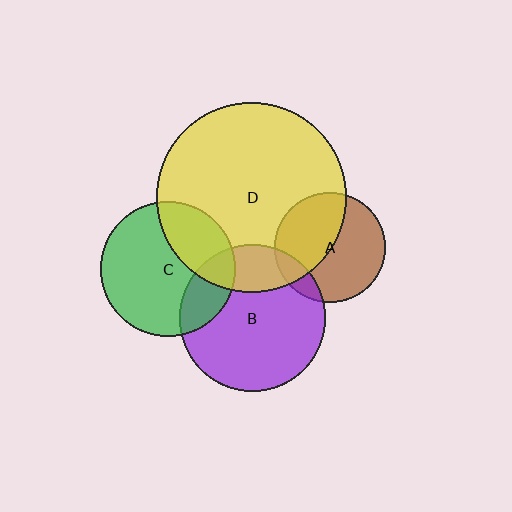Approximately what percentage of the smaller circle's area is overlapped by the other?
Approximately 20%.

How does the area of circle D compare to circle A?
Approximately 2.9 times.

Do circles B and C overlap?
Yes.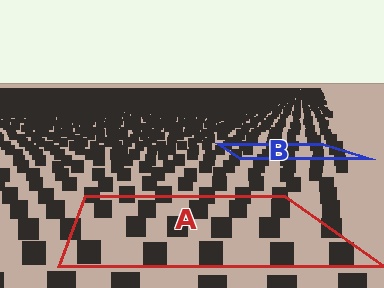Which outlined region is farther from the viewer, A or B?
Region B is farther from the viewer — the texture elements inside it appear smaller and more densely packed.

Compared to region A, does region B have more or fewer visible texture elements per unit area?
Region B has more texture elements per unit area — they are packed more densely because it is farther away.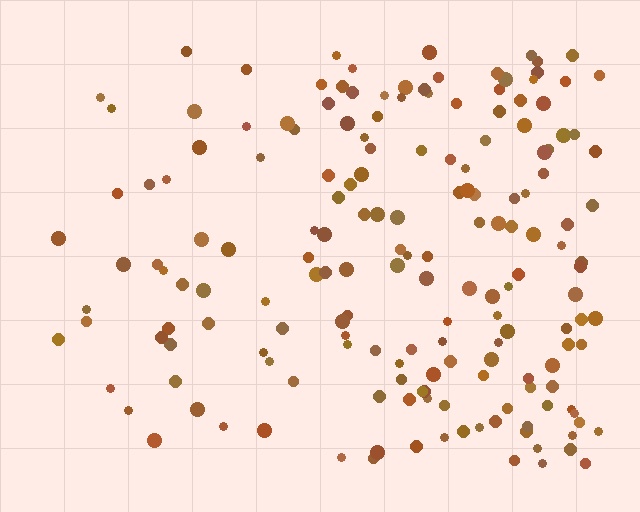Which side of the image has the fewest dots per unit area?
The left.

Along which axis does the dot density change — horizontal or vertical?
Horizontal.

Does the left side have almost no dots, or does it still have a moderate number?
Still a moderate number, just noticeably fewer than the right.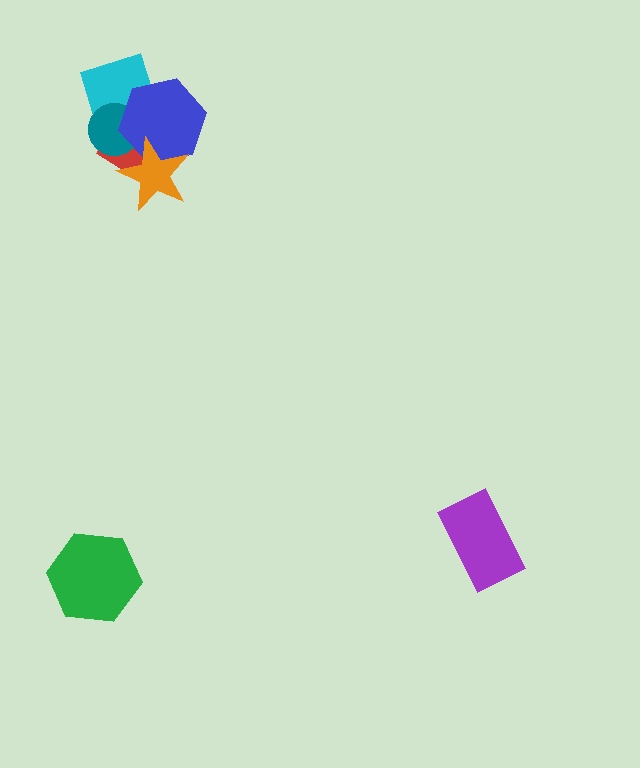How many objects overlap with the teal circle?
3 objects overlap with the teal circle.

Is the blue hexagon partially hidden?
Yes, it is partially covered by another shape.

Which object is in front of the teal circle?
The blue hexagon is in front of the teal circle.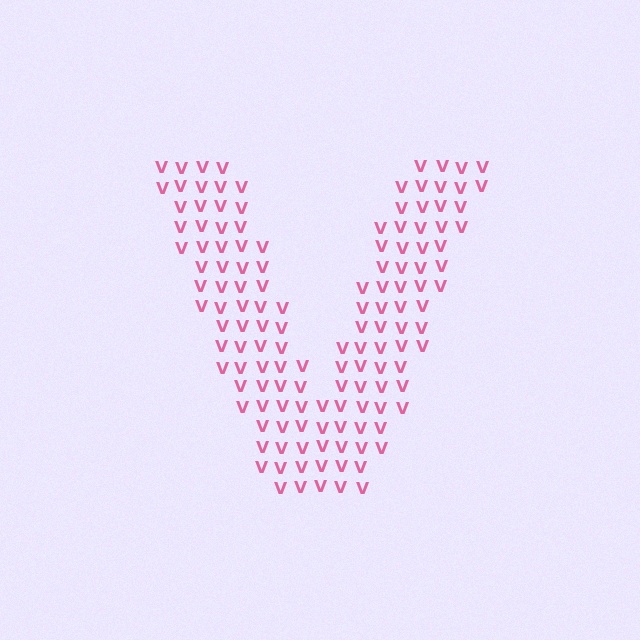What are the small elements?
The small elements are letter V's.